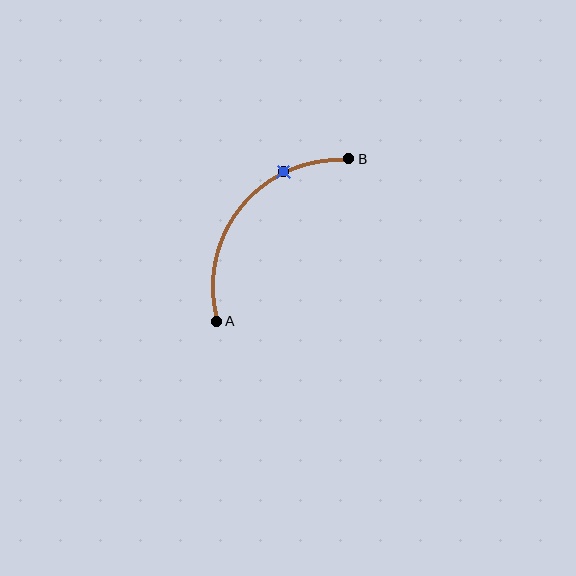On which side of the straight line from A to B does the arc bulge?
The arc bulges above and to the left of the straight line connecting A and B.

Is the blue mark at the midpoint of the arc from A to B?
No. The blue mark lies on the arc but is closer to endpoint B. The arc midpoint would be at the point on the curve equidistant along the arc from both A and B.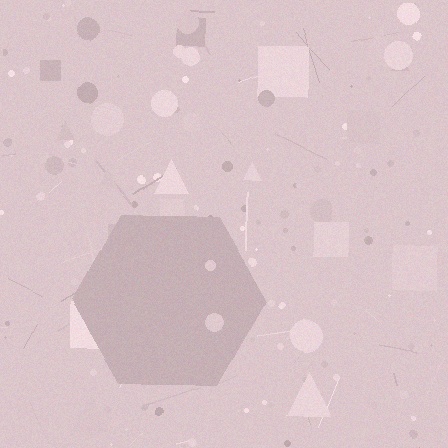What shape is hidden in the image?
A hexagon is hidden in the image.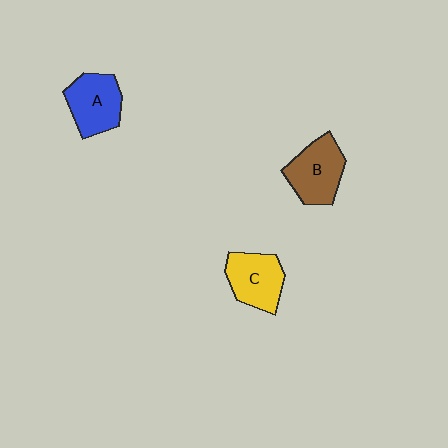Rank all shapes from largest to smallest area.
From largest to smallest: B (brown), A (blue), C (yellow).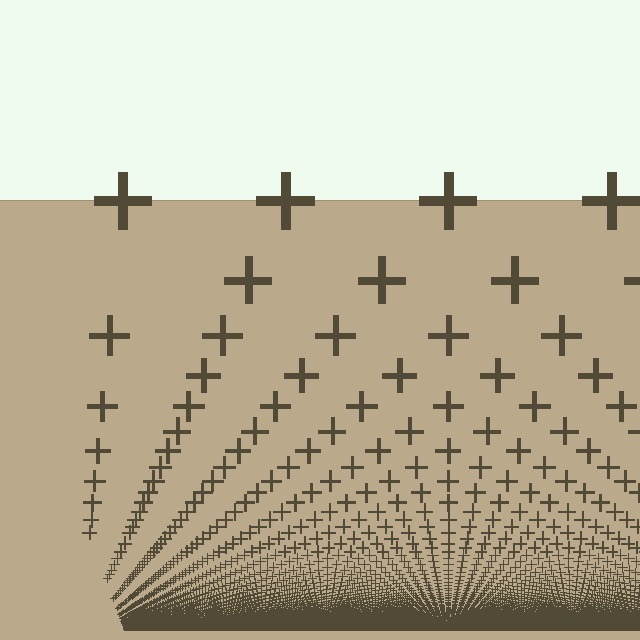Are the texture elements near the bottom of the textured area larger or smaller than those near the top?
Smaller. The gradient is inverted — elements near the bottom are smaller and denser.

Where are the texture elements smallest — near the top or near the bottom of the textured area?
Near the bottom.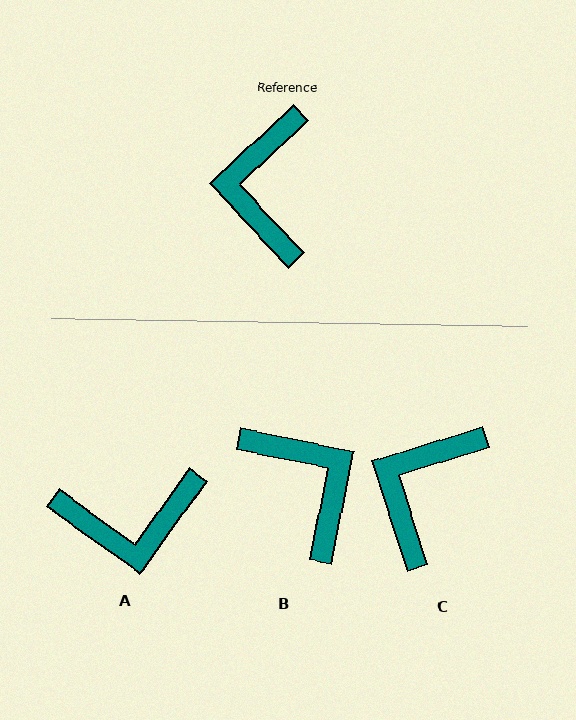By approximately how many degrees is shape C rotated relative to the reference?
Approximately 25 degrees clockwise.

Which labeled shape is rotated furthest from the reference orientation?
B, about 144 degrees away.